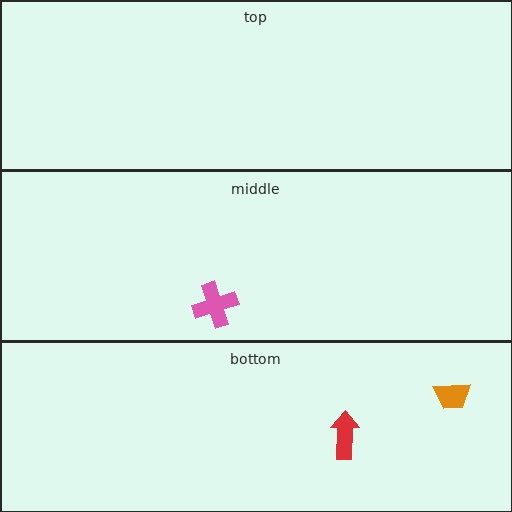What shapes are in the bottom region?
The red arrow, the orange trapezoid.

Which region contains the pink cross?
The middle region.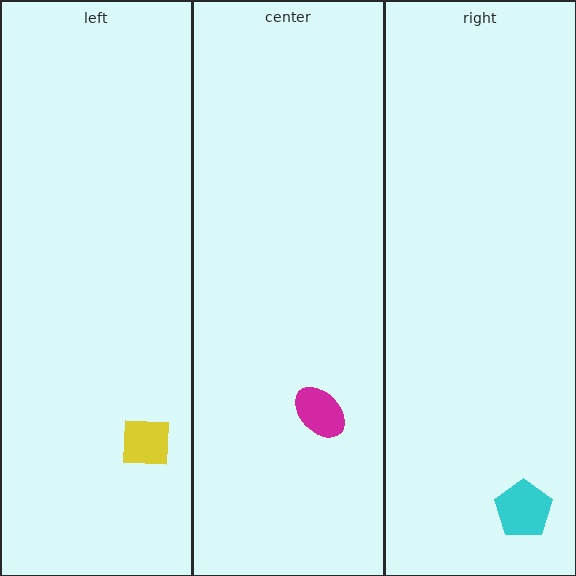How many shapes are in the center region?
1.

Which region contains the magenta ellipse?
The center region.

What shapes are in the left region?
The yellow square.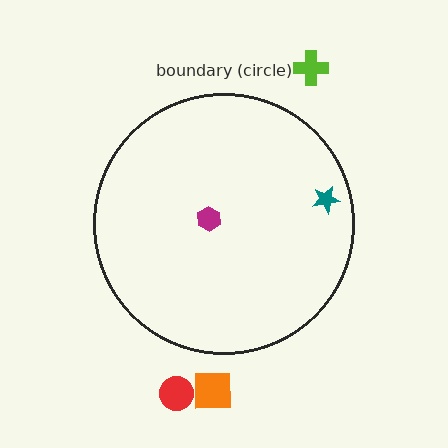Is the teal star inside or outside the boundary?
Inside.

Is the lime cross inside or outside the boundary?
Outside.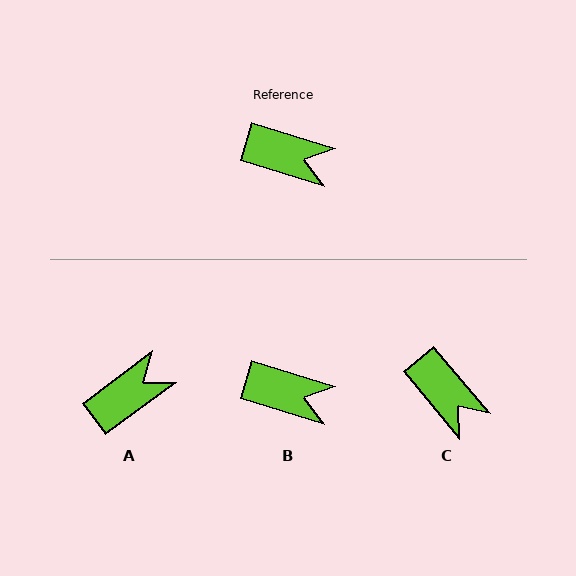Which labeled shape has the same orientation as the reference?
B.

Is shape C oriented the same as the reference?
No, it is off by about 33 degrees.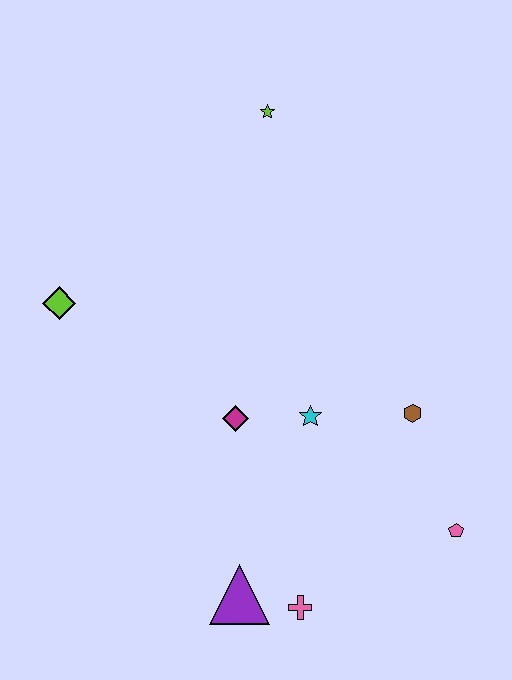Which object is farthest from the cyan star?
The lime star is farthest from the cyan star.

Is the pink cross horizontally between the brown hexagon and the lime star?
Yes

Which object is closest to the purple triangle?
The pink cross is closest to the purple triangle.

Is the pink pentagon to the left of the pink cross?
No